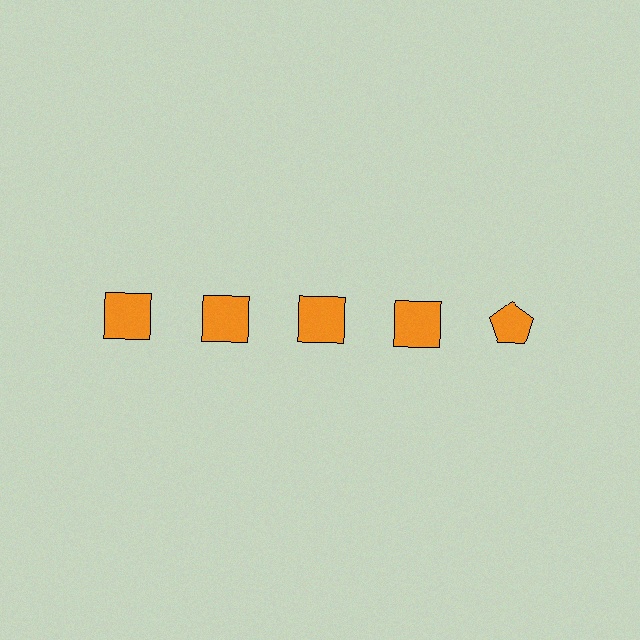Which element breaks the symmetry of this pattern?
The orange pentagon in the top row, rightmost column breaks the symmetry. All other shapes are orange squares.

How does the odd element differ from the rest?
It has a different shape: pentagon instead of square.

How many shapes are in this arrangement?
There are 5 shapes arranged in a grid pattern.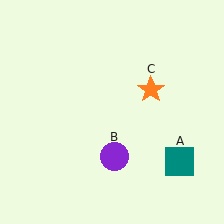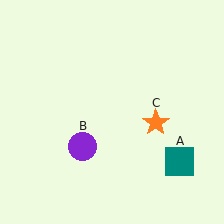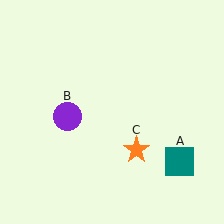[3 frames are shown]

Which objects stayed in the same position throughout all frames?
Teal square (object A) remained stationary.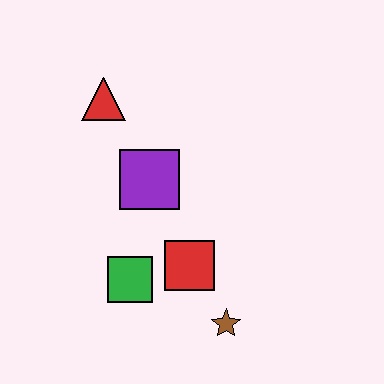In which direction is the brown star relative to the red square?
The brown star is below the red square.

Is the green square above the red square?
No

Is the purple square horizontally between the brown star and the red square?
No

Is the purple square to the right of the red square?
No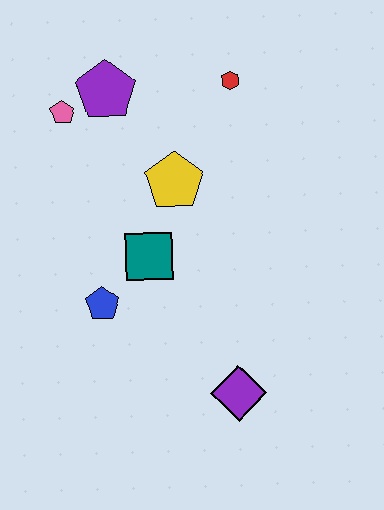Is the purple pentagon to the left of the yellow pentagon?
Yes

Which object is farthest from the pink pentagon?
The purple diamond is farthest from the pink pentagon.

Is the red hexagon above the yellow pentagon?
Yes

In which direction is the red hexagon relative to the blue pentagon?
The red hexagon is above the blue pentagon.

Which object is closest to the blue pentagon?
The teal square is closest to the blue pentagon.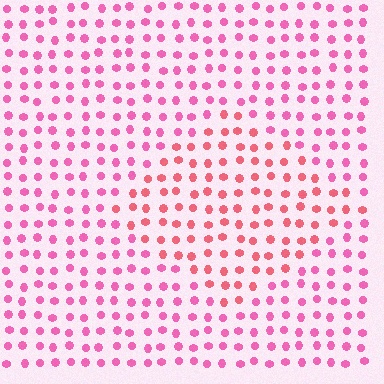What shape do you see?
I see a diamond.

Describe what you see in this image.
The image is filled with small pink elements in a uniform arrangement. A diamond-shaped region is visible where the elements are tinted to a slightly different hue, forming a subtle color boundary.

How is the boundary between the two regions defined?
The boundary is defined purely by a slight shift in hue (about 26 degrees). Spacing, size, and orientation are identical on both sides.